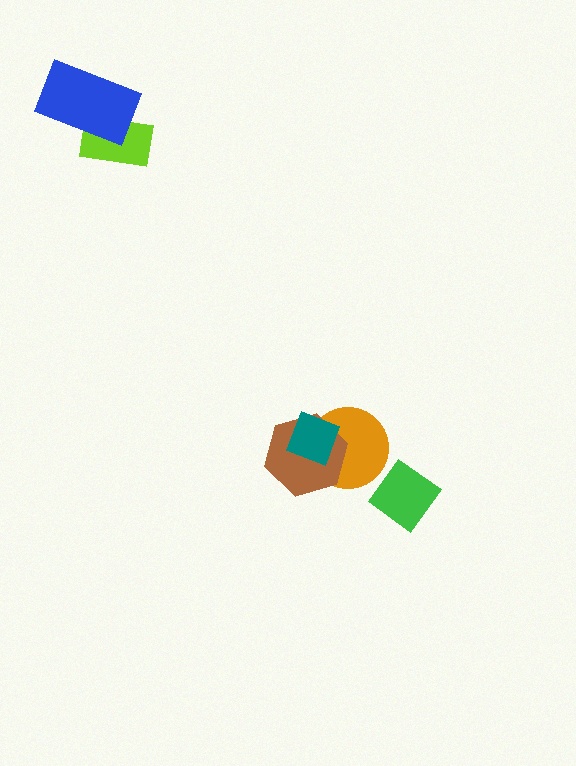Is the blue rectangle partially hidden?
No, no other shape covers it.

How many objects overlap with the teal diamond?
2 objects overlap with the teal diamond.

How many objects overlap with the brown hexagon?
2 objects overlap with the brown hexagon.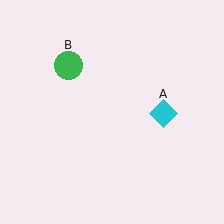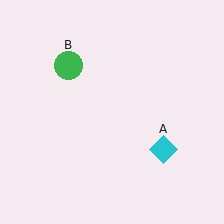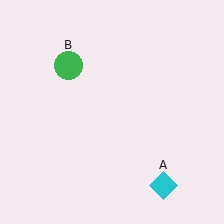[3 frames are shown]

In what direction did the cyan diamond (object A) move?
The cyan diamond (object A) moved down.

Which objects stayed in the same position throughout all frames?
Green circle (object B) remained stationary.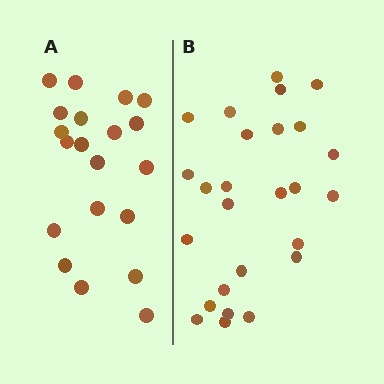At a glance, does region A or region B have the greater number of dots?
Region B (the right region) has more dots.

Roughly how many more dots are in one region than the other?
Region B has about 6 more dots than region A.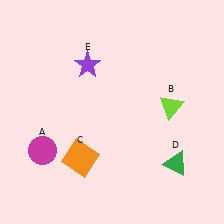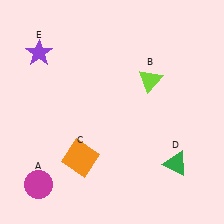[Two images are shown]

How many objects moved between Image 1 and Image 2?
3 objects moved between the two images.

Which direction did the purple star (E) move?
The purple star (E) moved left.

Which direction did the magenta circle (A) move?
The magenta circle (A) moved down.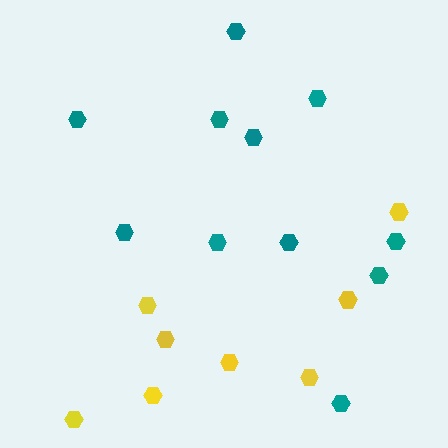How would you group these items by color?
There are 2 groups: one group of teal hexagons (11) and one group of yellow hexagons (8).